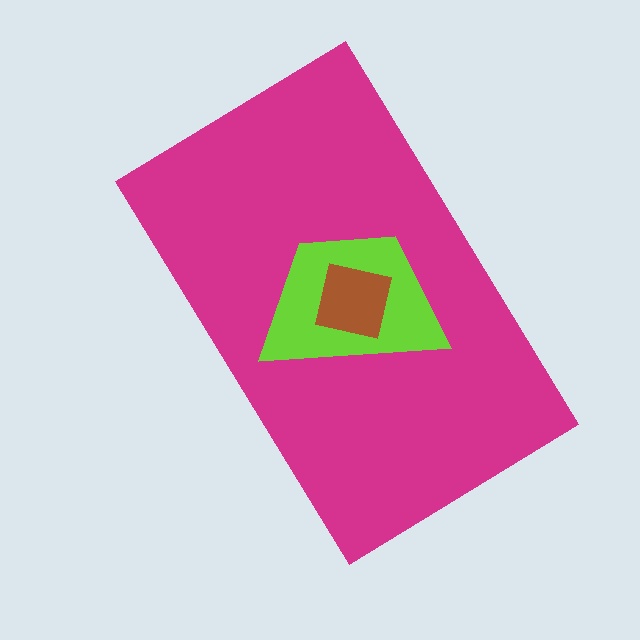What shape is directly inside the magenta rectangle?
The lime trapezoid.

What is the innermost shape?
The brown square.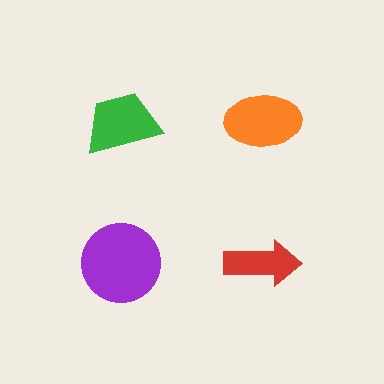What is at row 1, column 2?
An orange ellipse.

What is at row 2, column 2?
A red arrow.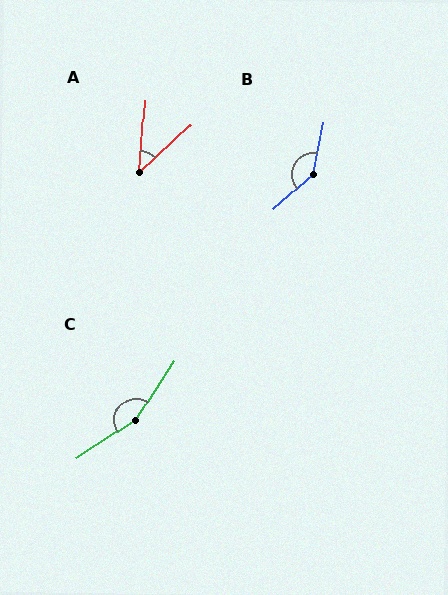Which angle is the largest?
C, at approximately 156 degrees.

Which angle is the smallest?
A, at approximately 42 degrees.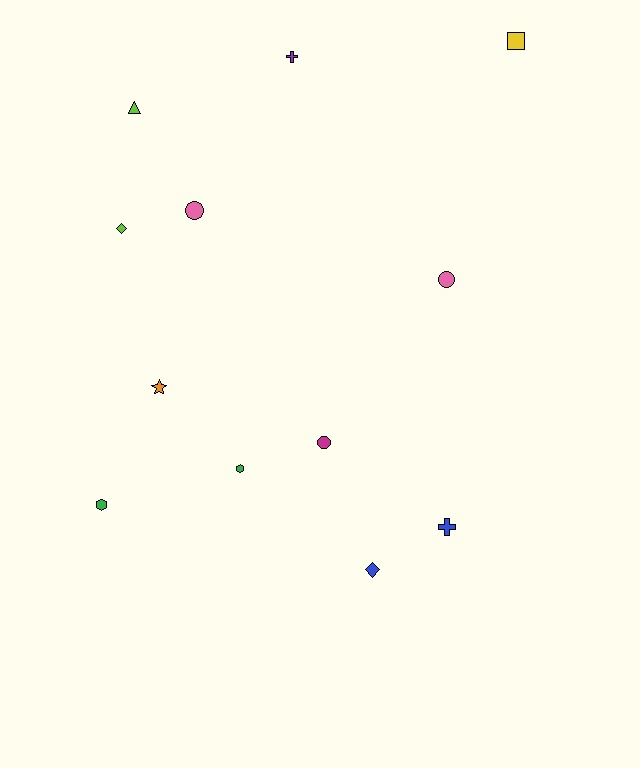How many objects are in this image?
There are 12 objects.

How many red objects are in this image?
There are no red objects.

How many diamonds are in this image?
There are 2 diamonds.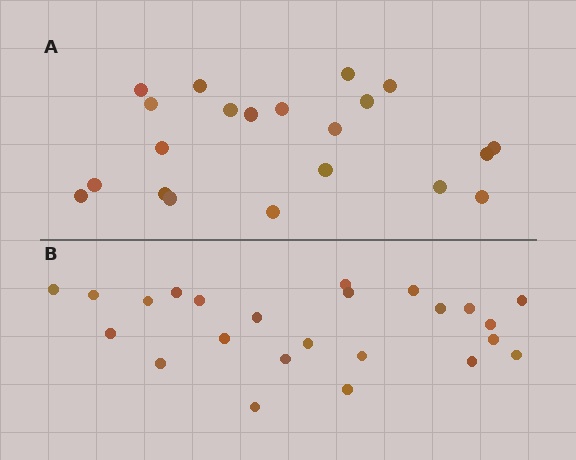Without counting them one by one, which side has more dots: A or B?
Region B (the bottom region) has more dots.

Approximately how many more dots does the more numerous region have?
Region B has just a few more — roughly 2 or 3 more dots than region A.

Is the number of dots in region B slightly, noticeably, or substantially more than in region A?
Region B has only slightly more — the two regions are fairly close. The ratio is roughly 1.1 to 1.